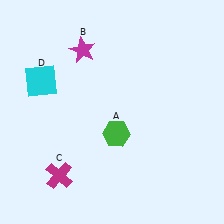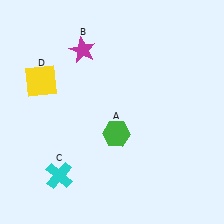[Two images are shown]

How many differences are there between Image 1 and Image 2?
There are 2 differences between the two images.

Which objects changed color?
C changed from magenta to cyan. D changed from cyan to yellow.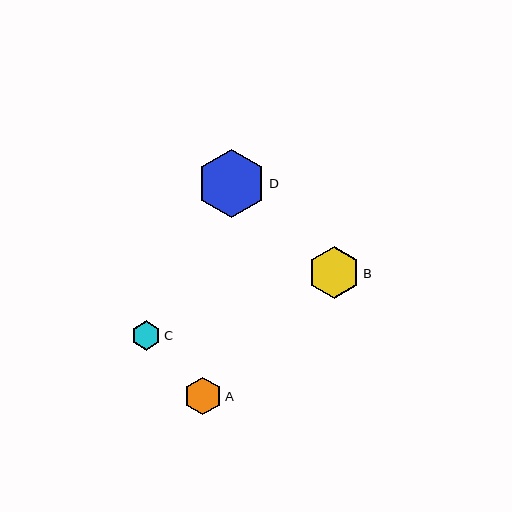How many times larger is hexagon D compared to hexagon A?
Hexagon D is approximately 1.8 times the size of hexagon A.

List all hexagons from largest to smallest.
From largest to smallest: D, B, A, C.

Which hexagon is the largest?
Hexagon D is the largest with a size of approximately 69 pixels.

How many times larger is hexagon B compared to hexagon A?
Hexagon B is approximately 1.4 times the size of hexagon A.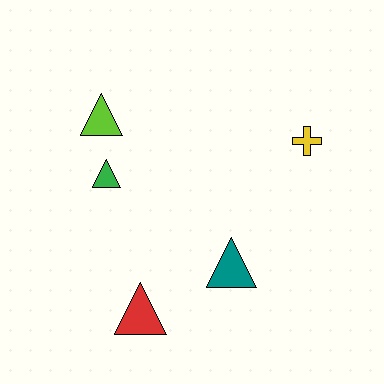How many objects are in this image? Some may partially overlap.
There are 5 objects.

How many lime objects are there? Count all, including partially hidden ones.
There is 1 lime object.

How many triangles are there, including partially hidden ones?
There are 4 triangles.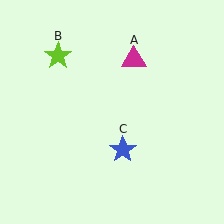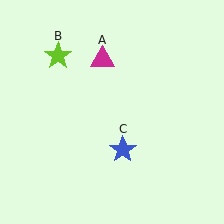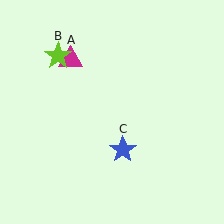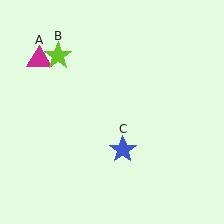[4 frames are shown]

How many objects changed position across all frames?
1 object changed position: magenta triangle (object A).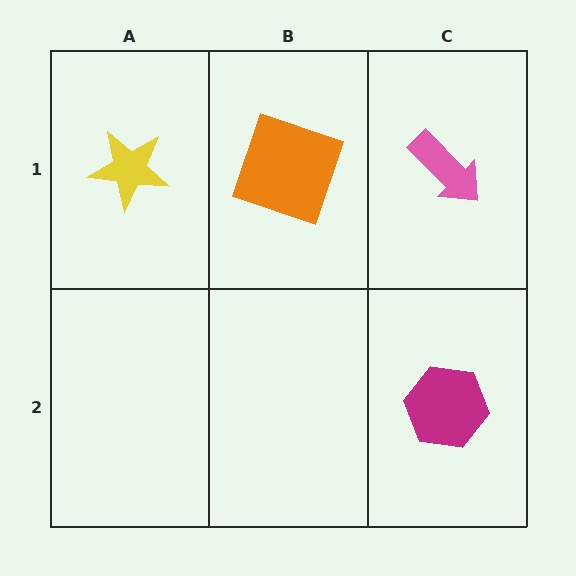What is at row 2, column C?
A magenta hexagon.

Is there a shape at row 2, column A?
No, that cell is empty.